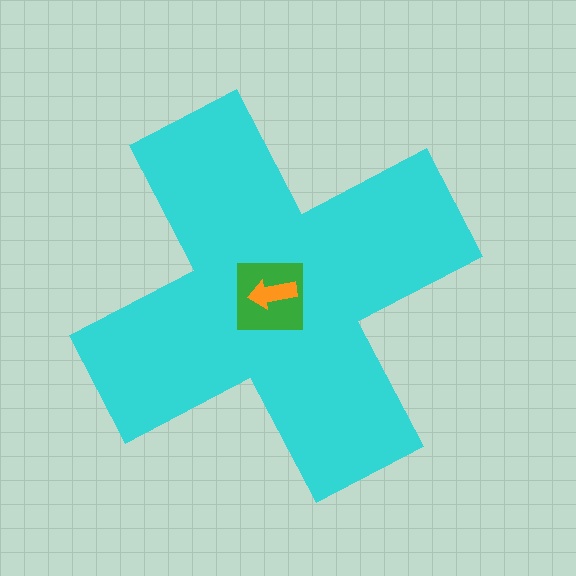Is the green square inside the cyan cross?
Yes.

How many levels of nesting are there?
3.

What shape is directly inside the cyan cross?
The green square.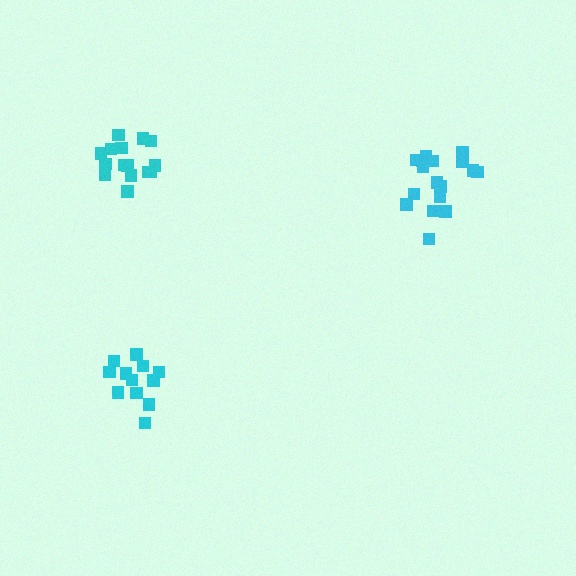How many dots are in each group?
Group 1: 12 dots, Group 2: 17 dots, Group 3: 17 dots (46 total).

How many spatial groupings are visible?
There are 3 spatial groupings.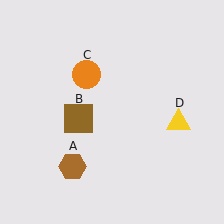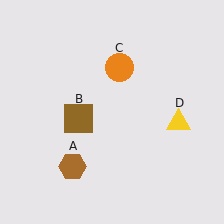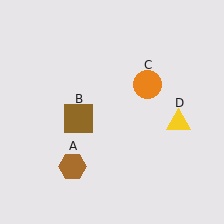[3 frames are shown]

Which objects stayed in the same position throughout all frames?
Brown hexagon (object A) and brown square (object B) and yellow triangle (object D) remained stationary.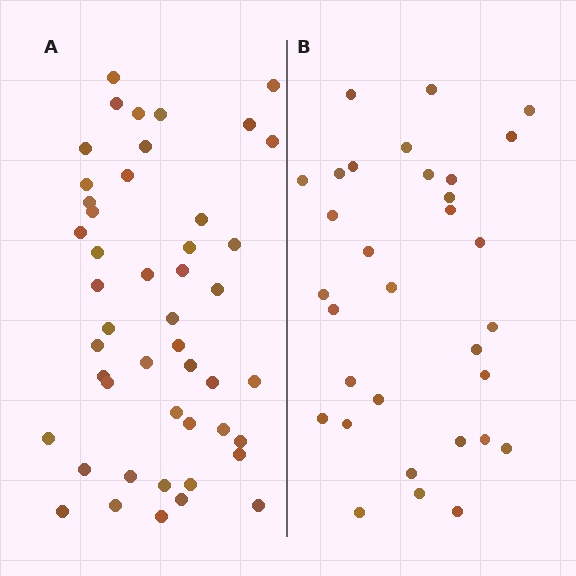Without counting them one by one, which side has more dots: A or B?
Region A (the left region) has more dots.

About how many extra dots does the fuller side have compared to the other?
Region A has approximately 15 more dots than region B.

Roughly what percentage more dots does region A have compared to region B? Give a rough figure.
About 45% more.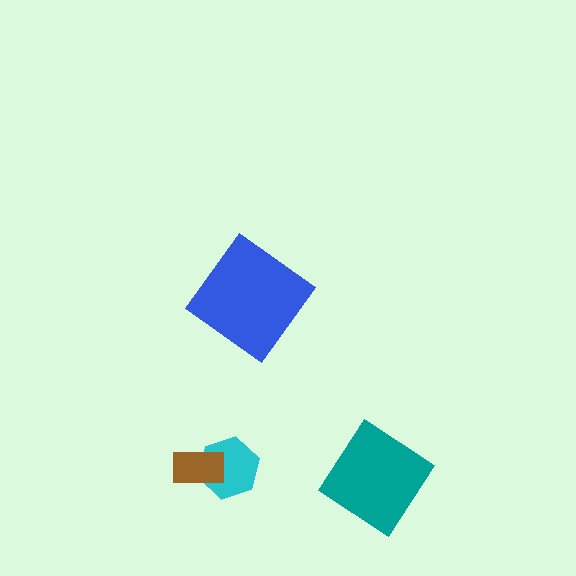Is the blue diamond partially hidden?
No, no other shape covers it.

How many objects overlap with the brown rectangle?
1 object overlaps with the brown rectangle.